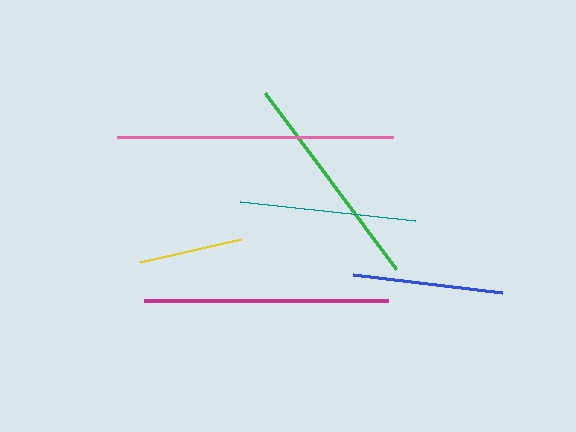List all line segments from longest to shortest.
From longest to shortest: pink, magenta, green, teal, blue, yellow.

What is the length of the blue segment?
The blue segment is approximately 150 pixels long.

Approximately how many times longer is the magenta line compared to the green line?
The magenta line is approximately 1.1 times the length of the green line.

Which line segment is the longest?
The pink line is the longest at approximately 275 pixels.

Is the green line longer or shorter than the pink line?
The pink line is longer than the green line.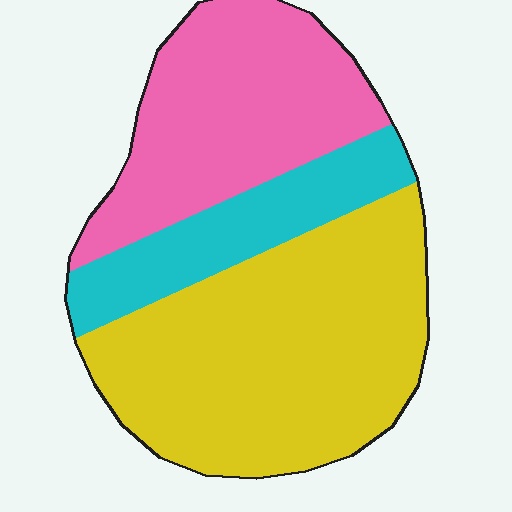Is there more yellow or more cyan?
Yellow.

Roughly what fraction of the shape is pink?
Pink takes up between a sixth and a third of the shape.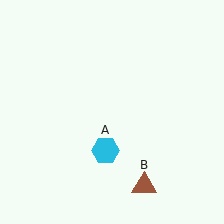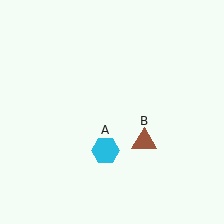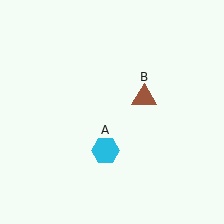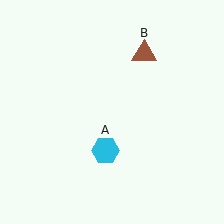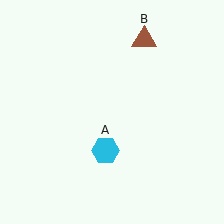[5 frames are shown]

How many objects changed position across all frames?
1 object changed position: brown triangle (object B).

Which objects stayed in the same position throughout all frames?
Cyan hexagon (object A) remained stationary.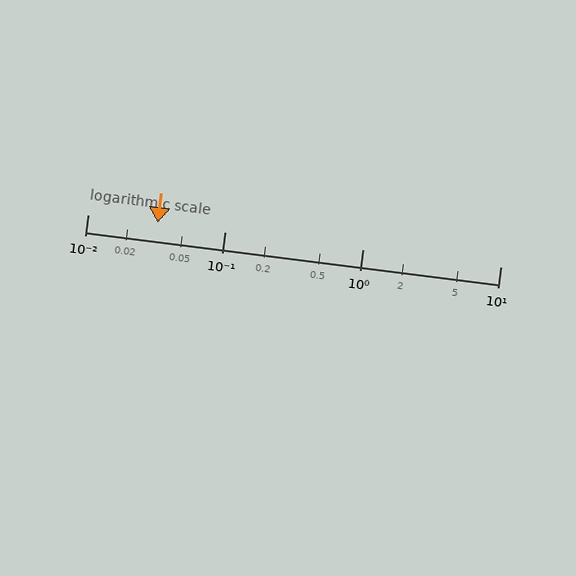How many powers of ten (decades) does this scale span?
The scale spans 3 decades, from 0.01 to 10.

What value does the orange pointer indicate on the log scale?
The pointer indicates approximately 0.032.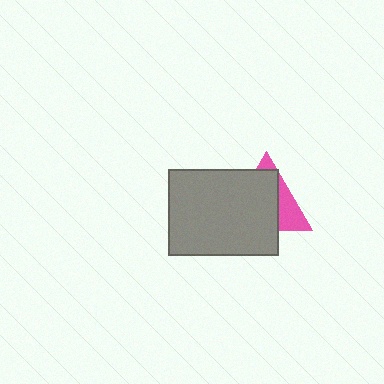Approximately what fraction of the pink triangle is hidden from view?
Roughly 68% of the pink triangle is hidden behind the gray rectangle.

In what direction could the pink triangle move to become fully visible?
The pink triangle could move toward the upper-right. That would shift it out from behind the gray rectangle entirely.